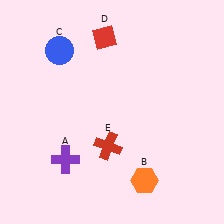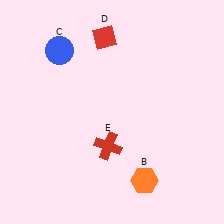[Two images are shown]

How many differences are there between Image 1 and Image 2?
There is 1 difference between the two images.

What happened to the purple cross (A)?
The purple cross (A) was removed in Image 2. It was in the bottom-left area of Image 1.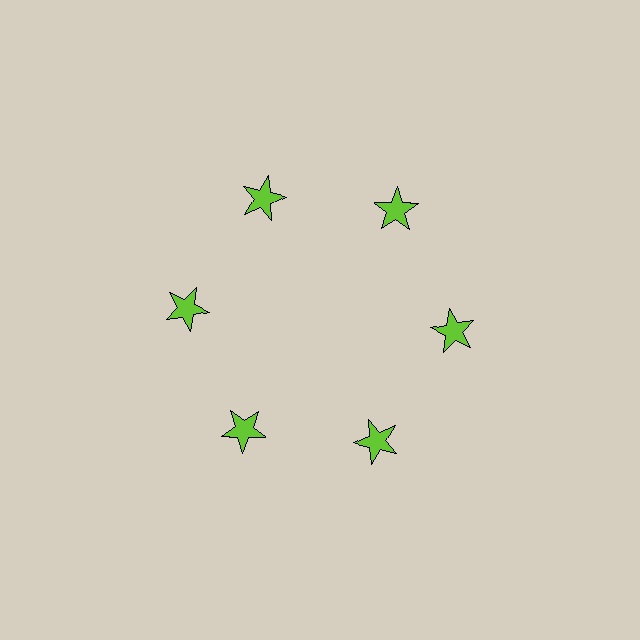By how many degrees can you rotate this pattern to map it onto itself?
The pattern maps onto itself every 60 degrees of rotation.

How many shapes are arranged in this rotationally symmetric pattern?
There are 6 shapes, arranged in 6 groups of 1.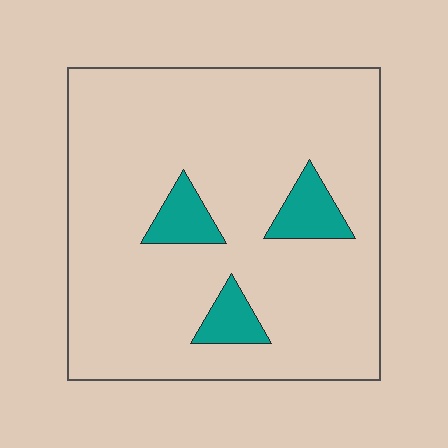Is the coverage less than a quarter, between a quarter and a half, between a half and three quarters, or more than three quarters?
Less than a quarter.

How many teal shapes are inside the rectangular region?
3.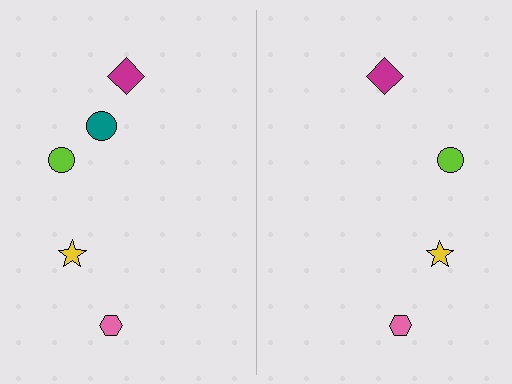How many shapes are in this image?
There are 9 shapes in this image.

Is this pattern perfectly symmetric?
No, the pattern is not perfectly symmetric. A teal circle is missing from the right side.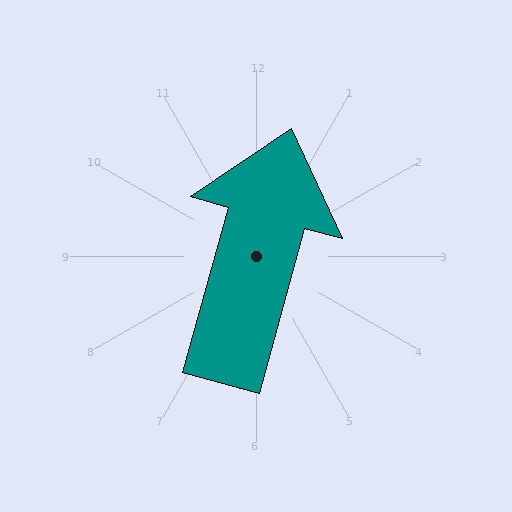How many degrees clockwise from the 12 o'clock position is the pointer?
Approximately 15 degrees.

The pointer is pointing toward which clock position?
Roughly 1 o'clock.